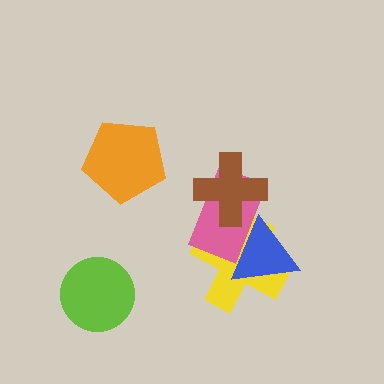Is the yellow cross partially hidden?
Yes, it is partially covered by another shape.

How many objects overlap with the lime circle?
0 objects overlap with the lime circle.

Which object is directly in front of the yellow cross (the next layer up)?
The pink rectangle is directly in front of the yellow cross.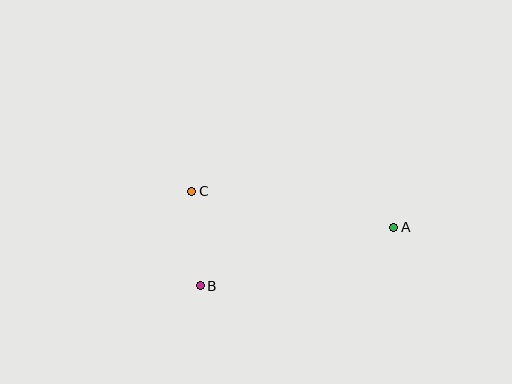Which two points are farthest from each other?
Points A and C are farthest from each other.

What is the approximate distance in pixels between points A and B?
The distance between A and B is approximately 202 pixels.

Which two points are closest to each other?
Points B and C are closest to each other.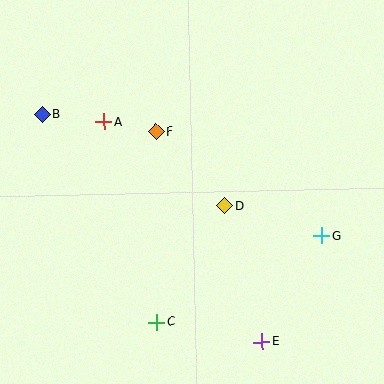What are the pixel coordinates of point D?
Point D is at (225, 206).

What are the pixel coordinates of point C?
Point C is at (157, 322).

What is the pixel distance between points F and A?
The distance between F and A is 52 pixels.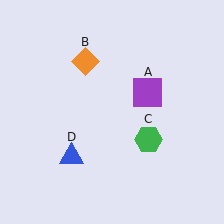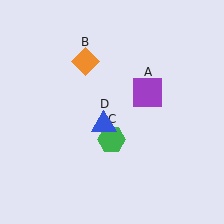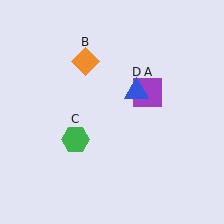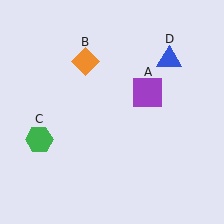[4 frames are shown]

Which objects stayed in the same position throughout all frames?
Purple square (object A) and orange diamond (object B) remained stationary.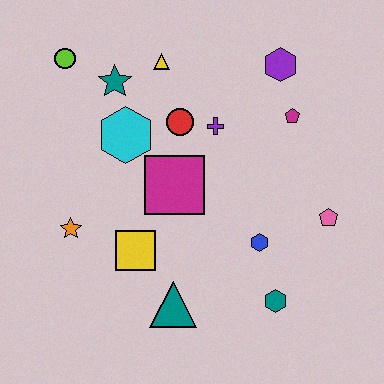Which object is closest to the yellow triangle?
The teal star is closest to the yellow triangle.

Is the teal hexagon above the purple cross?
No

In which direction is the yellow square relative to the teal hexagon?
The yellow square is to the left of the teal hexagon.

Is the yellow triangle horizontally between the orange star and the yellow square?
No